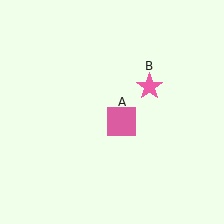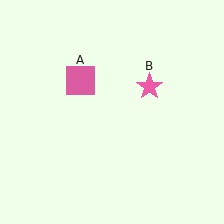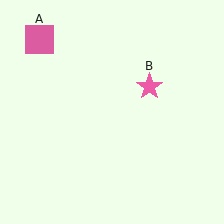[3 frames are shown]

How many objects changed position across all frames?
1 object changed position: pink square (object A).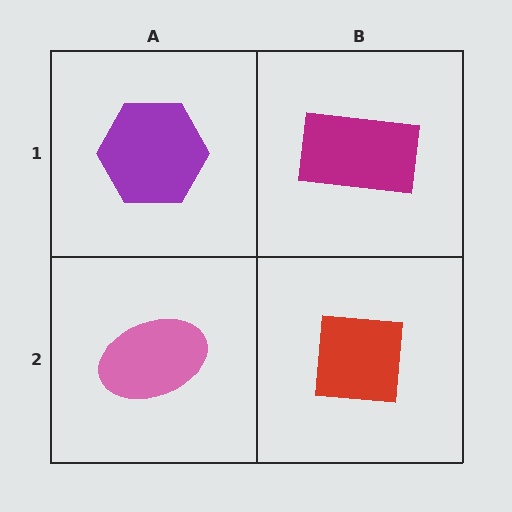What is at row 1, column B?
A magenta rectangle.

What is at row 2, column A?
A pink ellipse.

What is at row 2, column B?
A red square.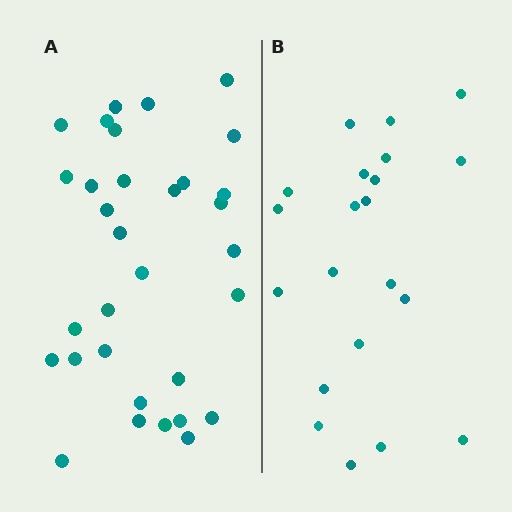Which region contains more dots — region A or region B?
Region A (the left region) has more dots.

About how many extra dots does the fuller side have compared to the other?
Region A has roughly 12 or so more dots than region B.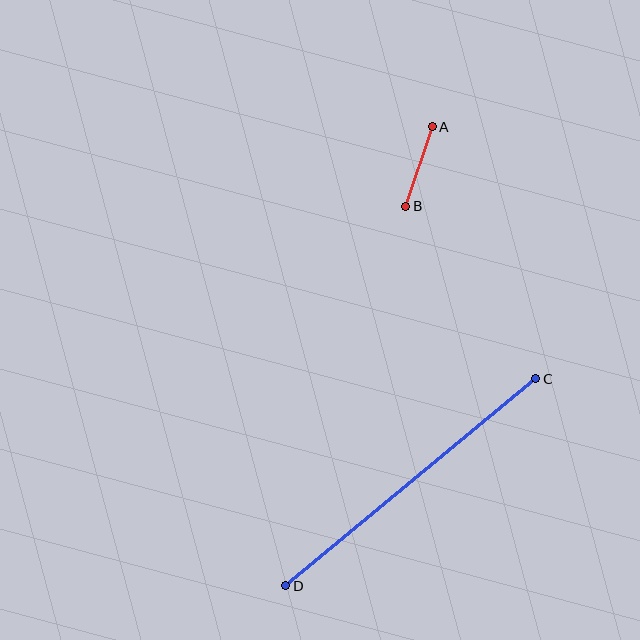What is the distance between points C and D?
The distance is approximately 325 pixels.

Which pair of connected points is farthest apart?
Points C and D are farthest apart.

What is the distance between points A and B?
The distance is approximately 84 pixels.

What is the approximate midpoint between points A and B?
The midpoint is at approximately (419, 166) pixels.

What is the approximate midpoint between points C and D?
The midpoint is at approximately (411, 482) pixels.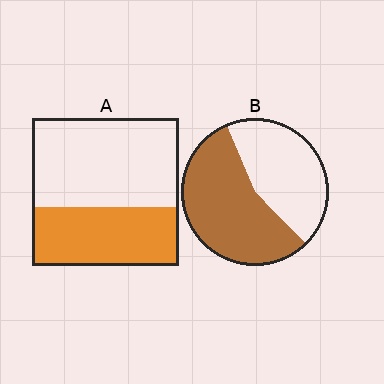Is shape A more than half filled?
No.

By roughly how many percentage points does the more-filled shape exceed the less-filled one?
By roughly 15 percentage points (B over A).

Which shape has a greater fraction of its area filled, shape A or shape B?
Shape B.